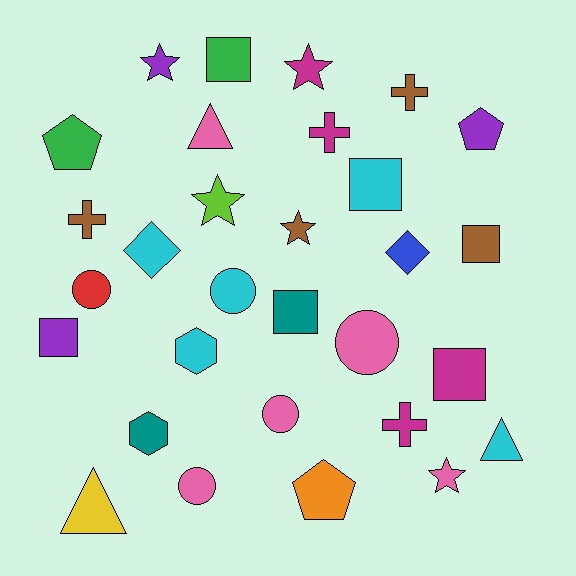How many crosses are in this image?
There are 4 crosses.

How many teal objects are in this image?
There are 2 teal objects.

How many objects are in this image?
There are 30 objects.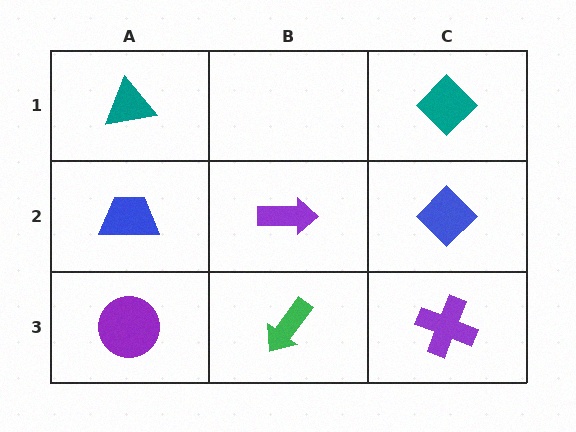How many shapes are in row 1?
2 shapes.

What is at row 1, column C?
A teal diamond.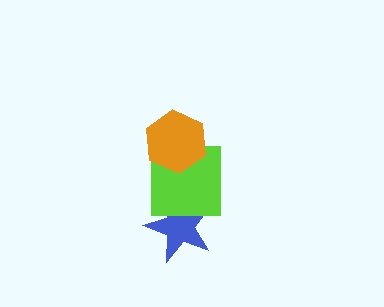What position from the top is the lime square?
The lime square is 2nd from the top.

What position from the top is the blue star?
The blue star is 3rd from the top.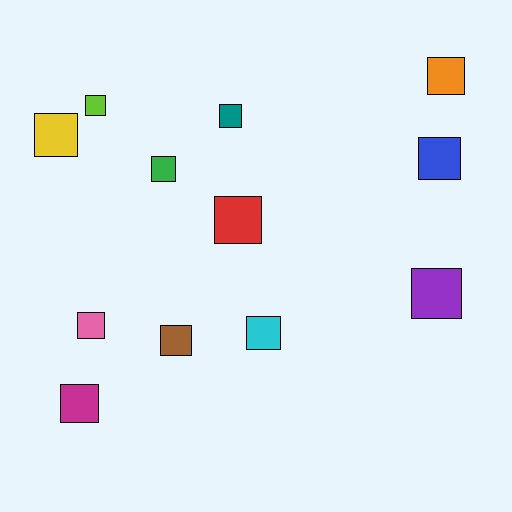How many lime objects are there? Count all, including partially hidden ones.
There is 1 lime object.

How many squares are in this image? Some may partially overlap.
There are 12 squares.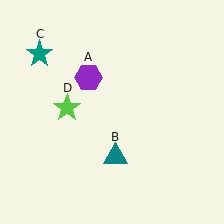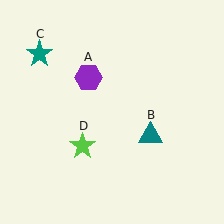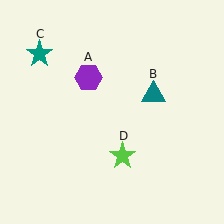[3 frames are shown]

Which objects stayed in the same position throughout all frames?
Purple hexagon (object A) and teal star (object C) remained stationary.